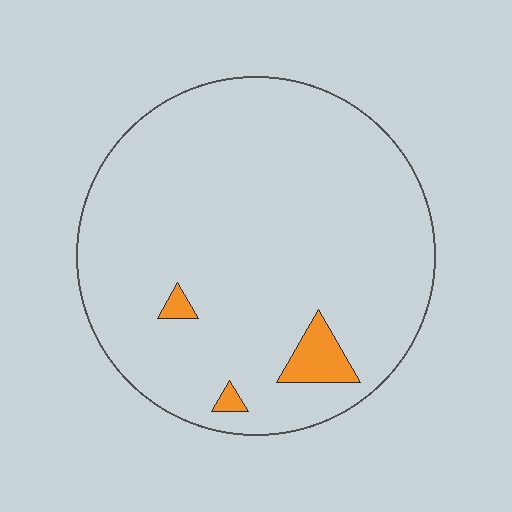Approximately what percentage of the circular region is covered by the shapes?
Approximately 5%.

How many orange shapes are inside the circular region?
3.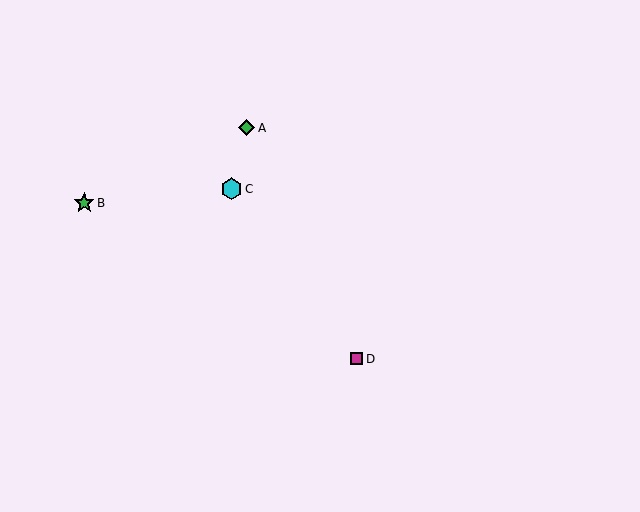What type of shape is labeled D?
Shape D is a magenta square.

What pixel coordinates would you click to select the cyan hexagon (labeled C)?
Click at (231, 189) to select the cyan hexagon C.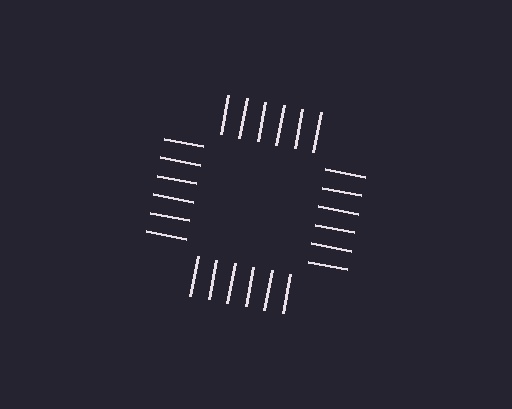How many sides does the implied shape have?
4 sides — the line-ends trace a square.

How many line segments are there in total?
24 — 6 along each of the 4 edges.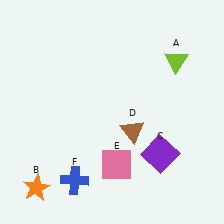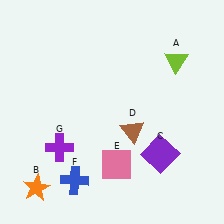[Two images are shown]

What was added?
A purple cross (G) was added in Image 2.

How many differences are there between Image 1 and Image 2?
There is 1 difference between the two images.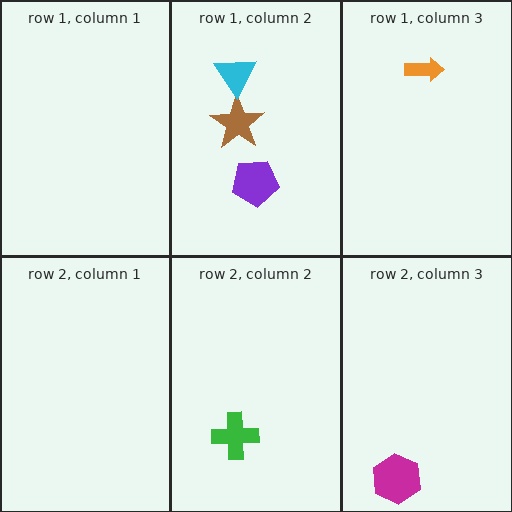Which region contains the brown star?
The row 1, column 2 region.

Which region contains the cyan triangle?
The row 1, column 2 region.